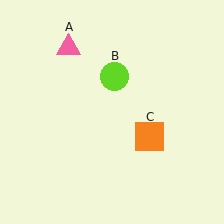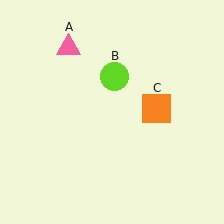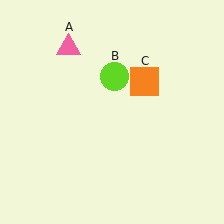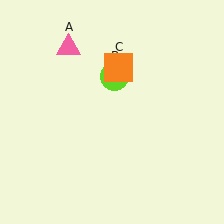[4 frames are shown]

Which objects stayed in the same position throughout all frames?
Pink triangle (object A) and lime circle (object B) remained stationary.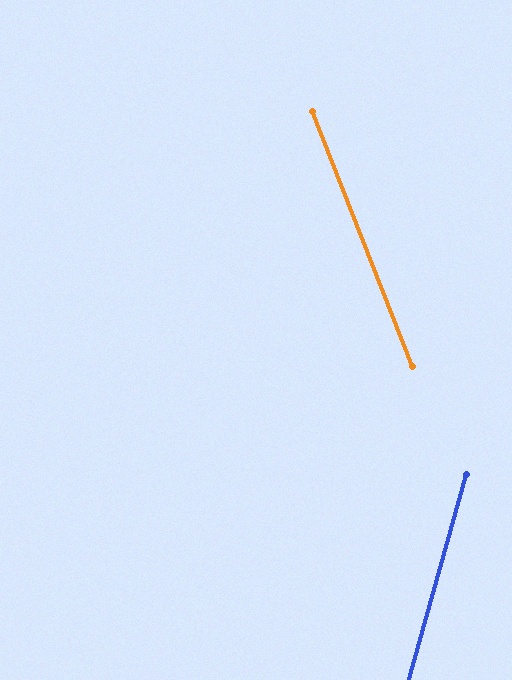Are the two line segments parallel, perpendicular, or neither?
Neither parallel nor perpendicular — they differ by about 37°.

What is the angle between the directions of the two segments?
Approximately 37 degrees.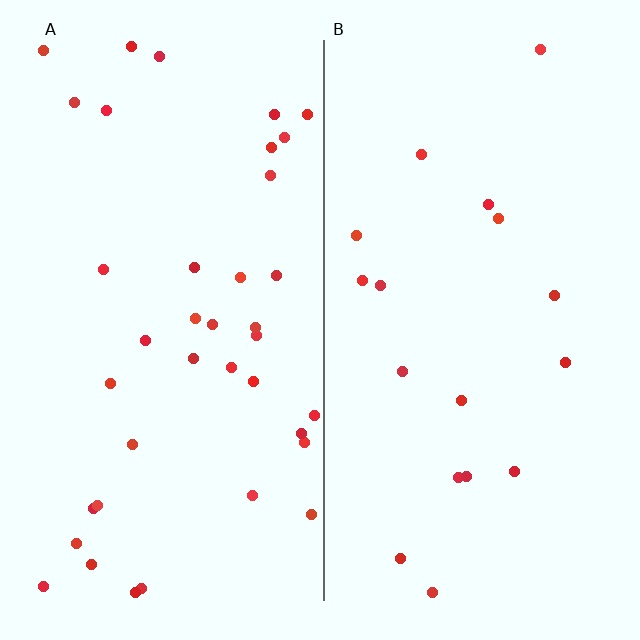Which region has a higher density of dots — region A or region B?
A (the left).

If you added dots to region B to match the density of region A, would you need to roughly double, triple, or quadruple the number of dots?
Approximately double.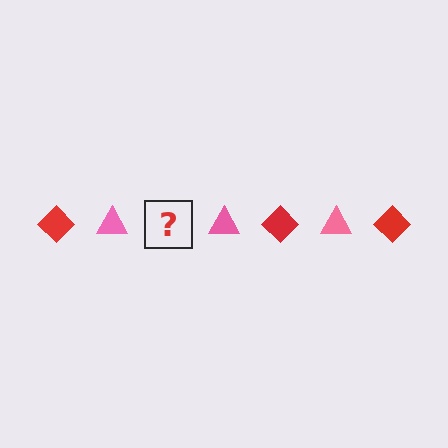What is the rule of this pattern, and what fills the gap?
The rule is that the pattern alternates between red diamond and pink triangle. The gap should be filled with a red diamond.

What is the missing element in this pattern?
The missing element is a red diamond.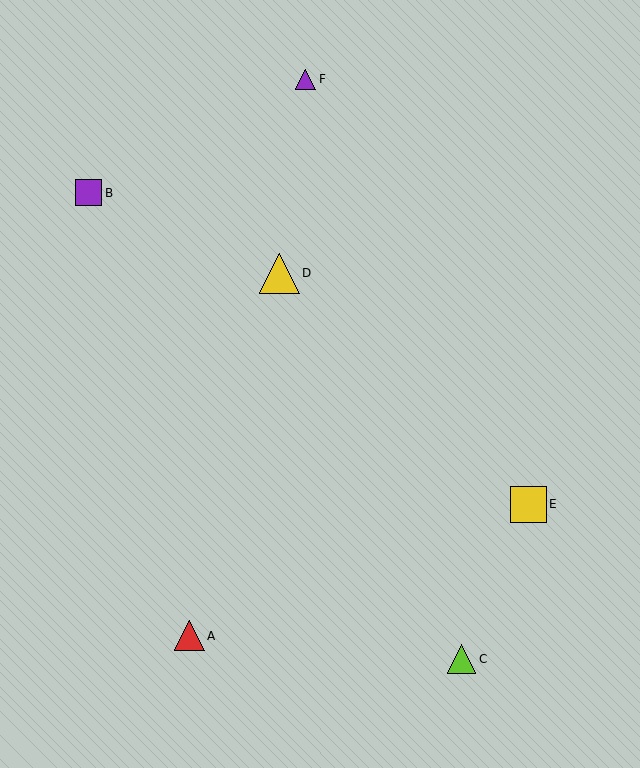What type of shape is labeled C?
Shape C is a lime triangle.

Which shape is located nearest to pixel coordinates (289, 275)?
The yellow triangle (labeled D) at (279, 273) is nearest to that location.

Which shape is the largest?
The yellow triangle (labeled D) is the largest.